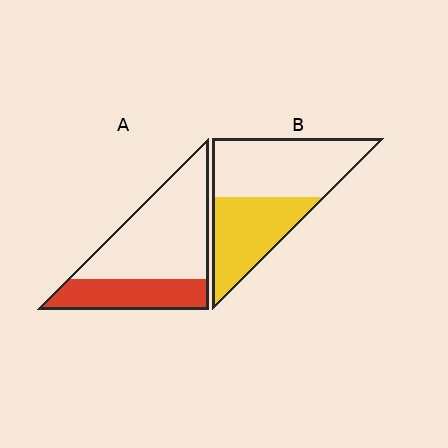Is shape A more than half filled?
No.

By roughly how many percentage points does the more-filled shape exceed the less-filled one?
By roughly 10 percentage points (B over A).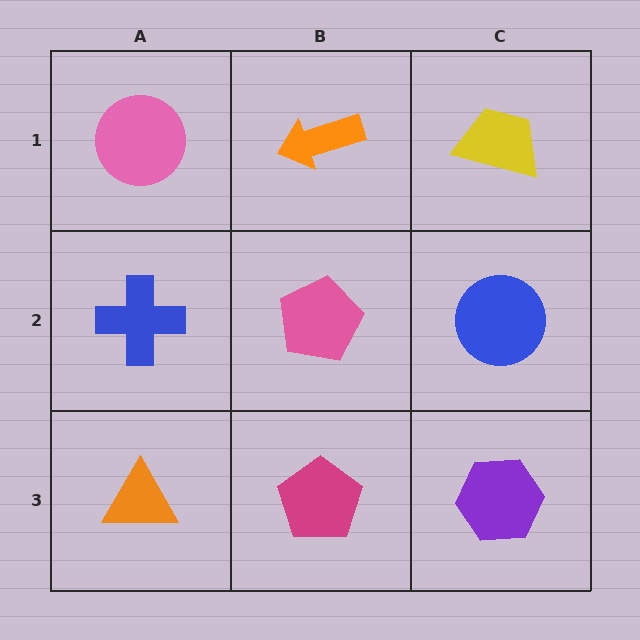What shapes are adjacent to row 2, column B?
An orange arrow (row 1, column B), a magenta pentagon (row 3, column B), a blue cross (row 2, column A), a blue circle (row 2, column C).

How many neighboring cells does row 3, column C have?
2.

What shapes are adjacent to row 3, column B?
A pink pentagon (row 2, column B), an orange triangle (row 3, column A), a purple hexagon (row 3, column C).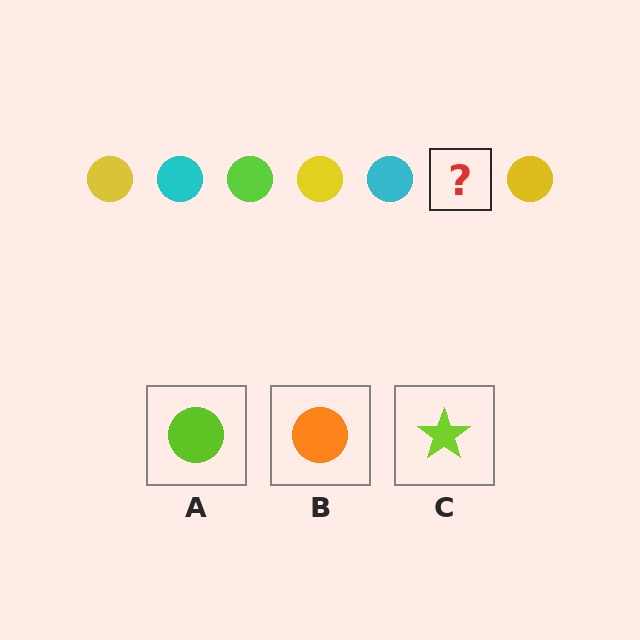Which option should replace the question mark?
Option A.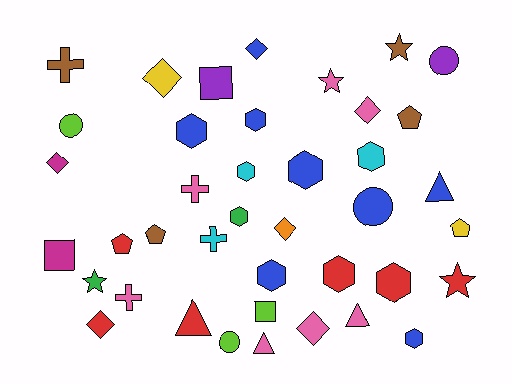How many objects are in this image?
There are 40 objects.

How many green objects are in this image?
There are 2 green objects.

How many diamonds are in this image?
There are 7 diamonds.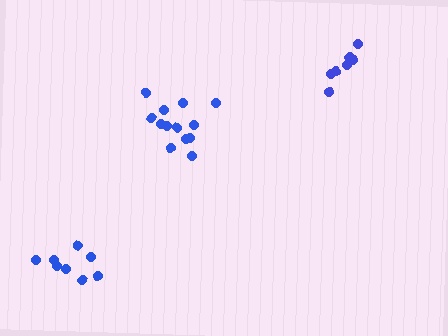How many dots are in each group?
Group 1: 13 dots, Group 2: 7 dots, Group 3: 8 dots (28 total).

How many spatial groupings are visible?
There are 3 spatial groupings.